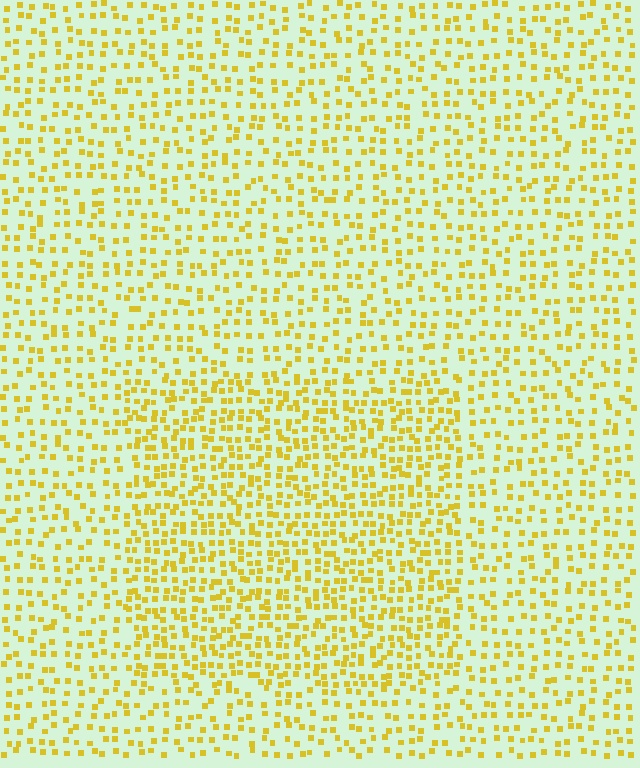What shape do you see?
I see a rectangle.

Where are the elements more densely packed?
The elements are more densely packed inside the rectangle boundary.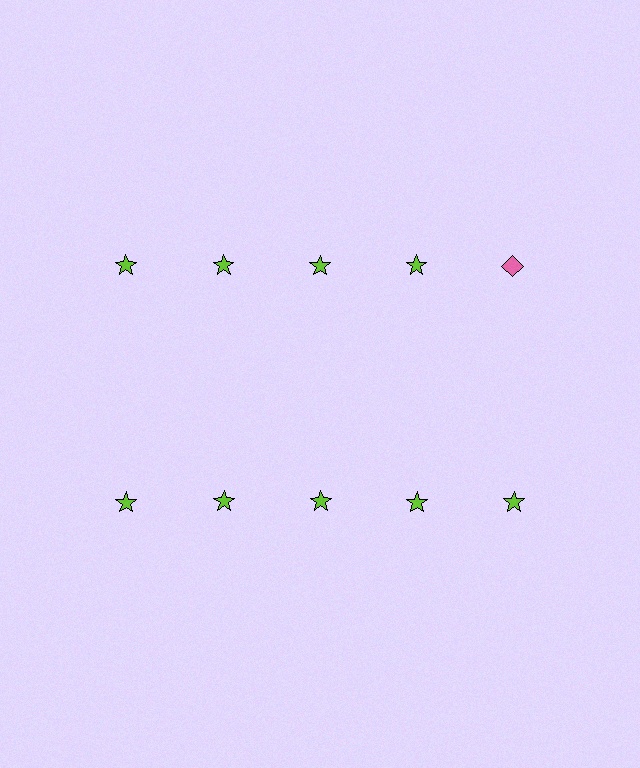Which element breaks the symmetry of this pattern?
The pink diamond in the top row, rightmost column breaks the symmetry. All other shapes are lime stars.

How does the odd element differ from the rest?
It differs in both color (pink instead of lime) and shape (diamond instead of star).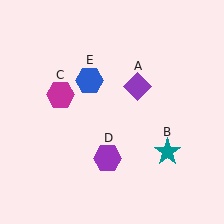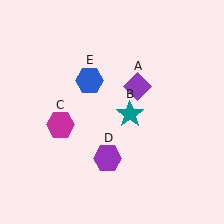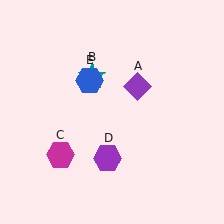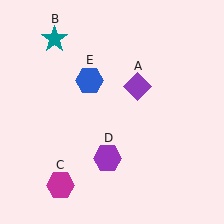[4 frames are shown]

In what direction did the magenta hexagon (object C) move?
The magenta hexagon (object C) moved down.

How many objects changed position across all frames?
2 objects changed position: teal star (object B), magenta hexagon (object C).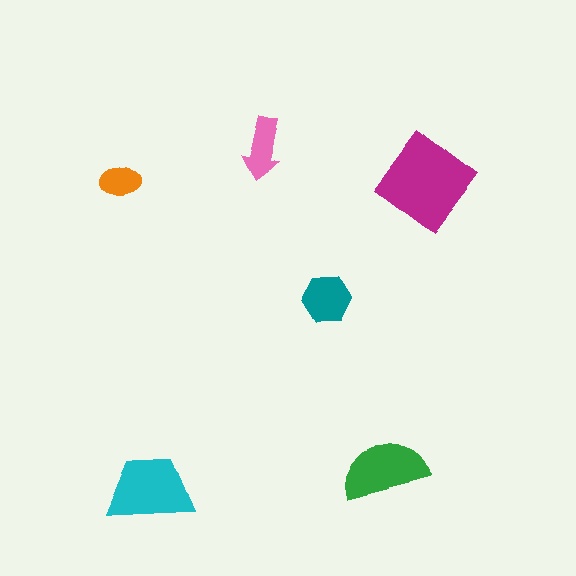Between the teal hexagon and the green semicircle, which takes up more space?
The green semicircle.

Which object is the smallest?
The orange ellipse.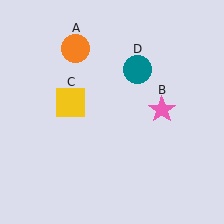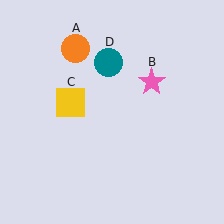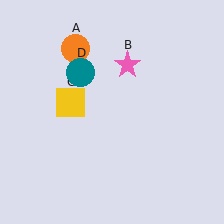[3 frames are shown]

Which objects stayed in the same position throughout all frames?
Orange circle (object A) and yellow square (object C) remained stationary.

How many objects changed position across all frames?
2 objects changed position: pink star (object B), teal circle (object D).